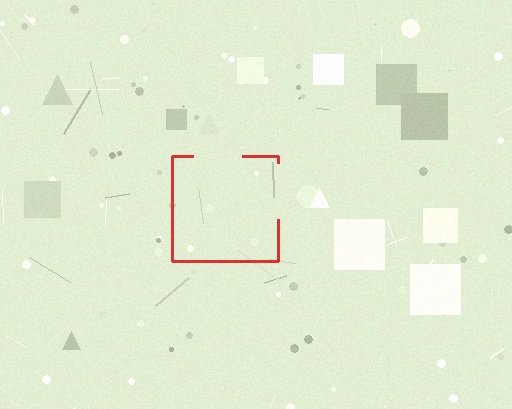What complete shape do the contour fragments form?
The contour fragments form a square.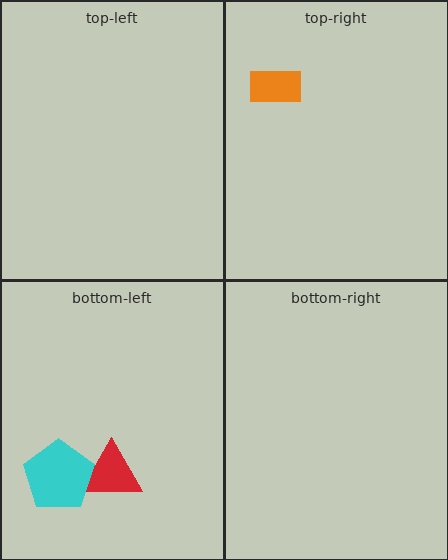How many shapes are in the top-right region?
1.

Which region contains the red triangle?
The bottom-left region.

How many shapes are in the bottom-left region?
2.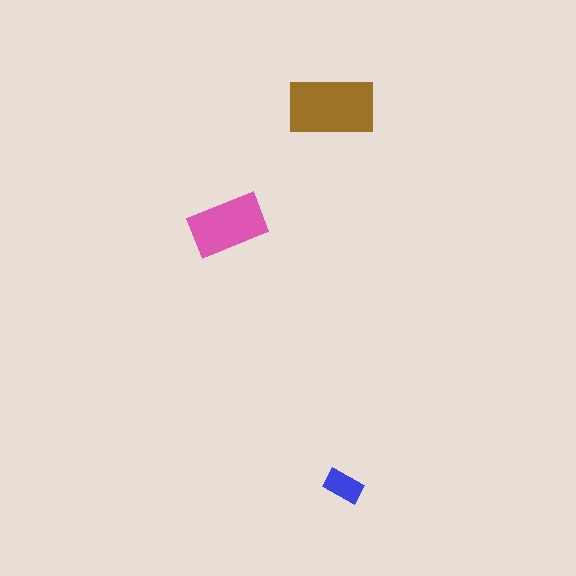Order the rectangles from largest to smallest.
the brown one, the pink one, the blue one.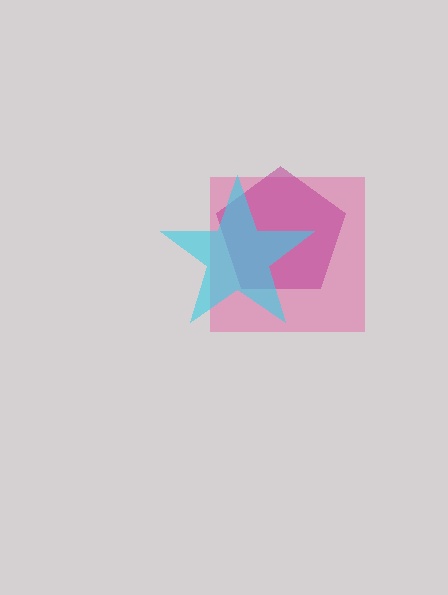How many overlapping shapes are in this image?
There are 3 overlapping shapes in the image.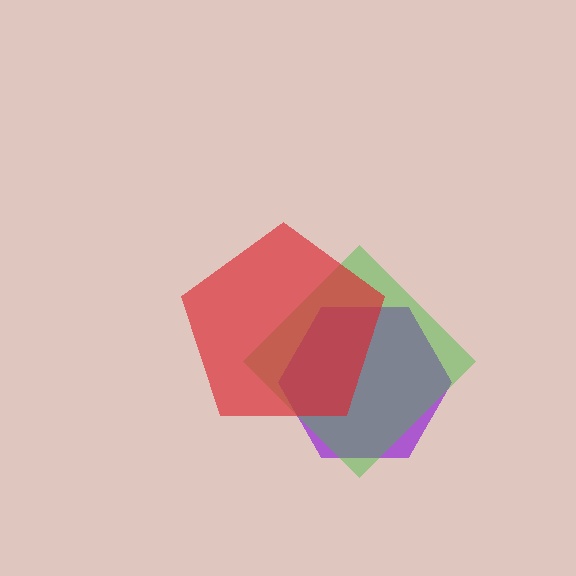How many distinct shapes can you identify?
There are 3 distinct shapes: a purple hexagon, a green diamond, a red pentagon.